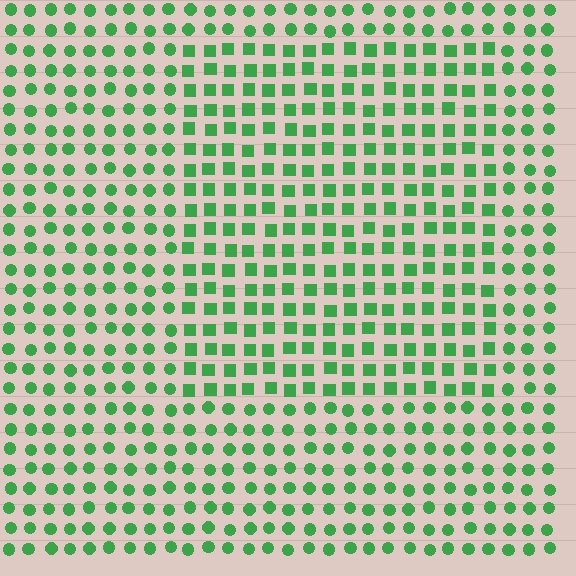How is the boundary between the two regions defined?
The boundary is defined by a change in element shape: squares inside vs. circles outside. All elements share the same color and spacing.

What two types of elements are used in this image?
The image uses squares inside the rectangle region and circles outside it.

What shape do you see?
I see a rectangle.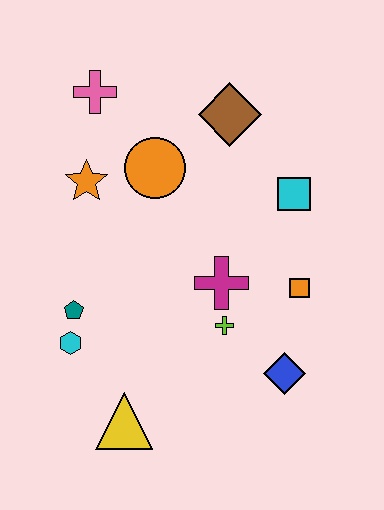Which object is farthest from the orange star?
The blue diamond is farthest from the orange star.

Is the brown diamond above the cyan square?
Yes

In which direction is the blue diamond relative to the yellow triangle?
The blue diamond is to the right of the yellow triangle.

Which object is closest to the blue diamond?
The lime cross is closest to the blue diamond.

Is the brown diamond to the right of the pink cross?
Yes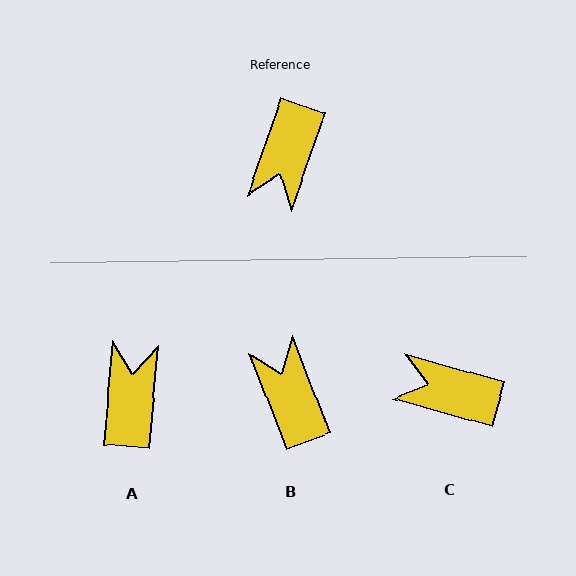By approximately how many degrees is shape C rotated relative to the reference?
Approximately 86 degrees clockwise.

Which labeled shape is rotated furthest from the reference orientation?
A, about 166 degrees away.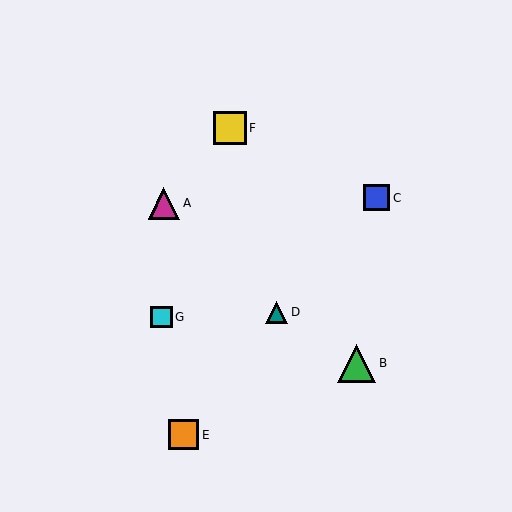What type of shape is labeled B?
Shape B is a green triangle.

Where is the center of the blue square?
The center of the blue square is at (377, 198).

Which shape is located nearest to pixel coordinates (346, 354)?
The green triangle (labeled B) at (357, 363) is nearest to that location.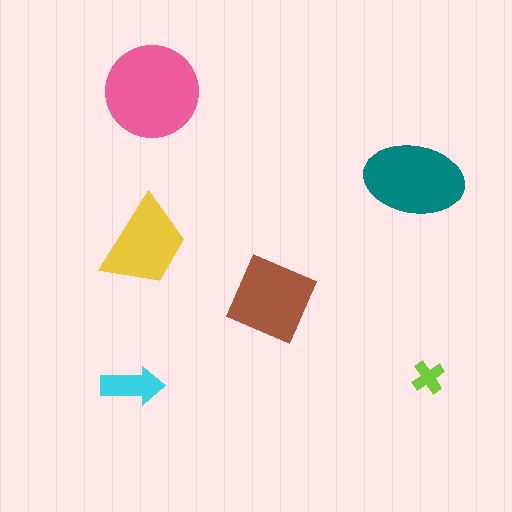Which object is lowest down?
The cyan arrow is bottommost.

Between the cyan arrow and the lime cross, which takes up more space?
The cyan arrow.